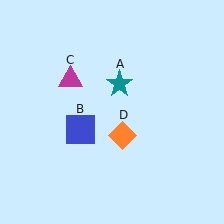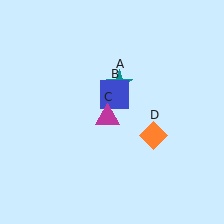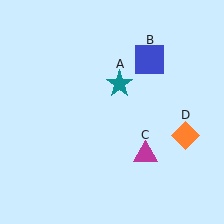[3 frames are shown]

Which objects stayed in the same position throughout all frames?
Teal star (object A) remained stationary.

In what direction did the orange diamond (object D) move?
The orange diamond (object D) moved right.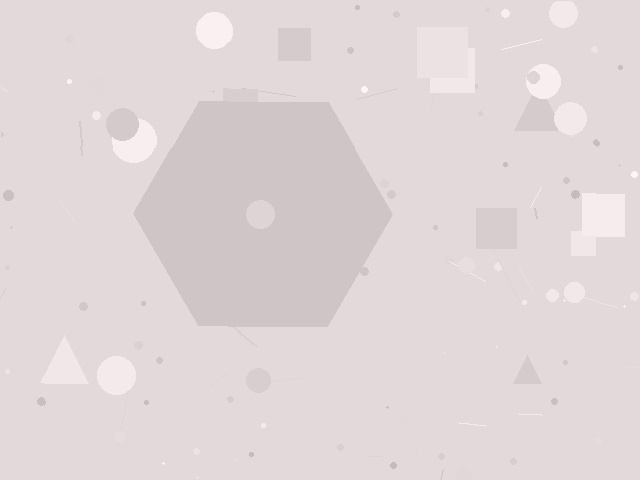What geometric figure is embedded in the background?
A hexagon is embedded in the background.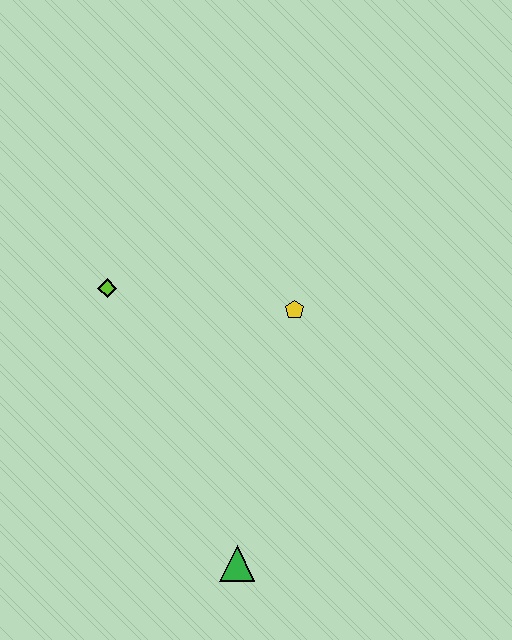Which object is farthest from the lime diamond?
The green triangle is farthest from the lime diamond.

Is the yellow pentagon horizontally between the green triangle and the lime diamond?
No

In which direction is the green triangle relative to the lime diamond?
The green triangle is below the lime diamond.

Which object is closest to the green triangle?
The yellow pentagon is closest to the green triangle.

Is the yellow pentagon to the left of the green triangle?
No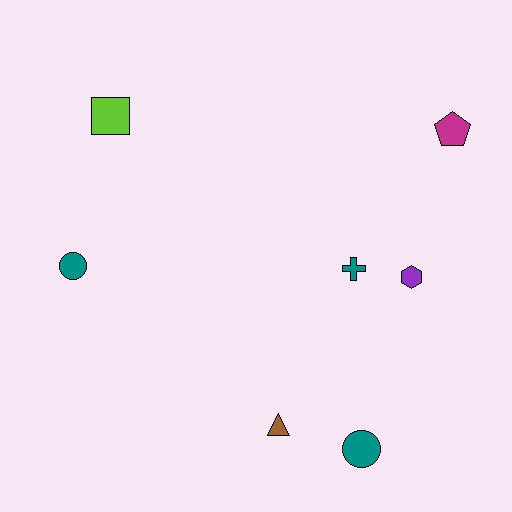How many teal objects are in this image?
There are 3 teal objects.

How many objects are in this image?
There are 7 objects.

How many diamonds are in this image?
There are no diamonds.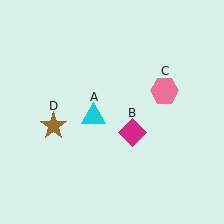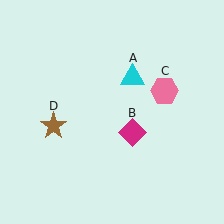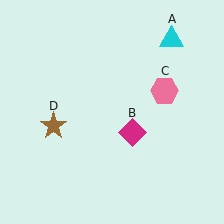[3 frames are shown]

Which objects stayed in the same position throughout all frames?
Magenta diamond (object B) and pink hexagon (object C) and brown star (object D) remained stationary.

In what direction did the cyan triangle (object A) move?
The cyan triangle (object A) moved up and to the right.